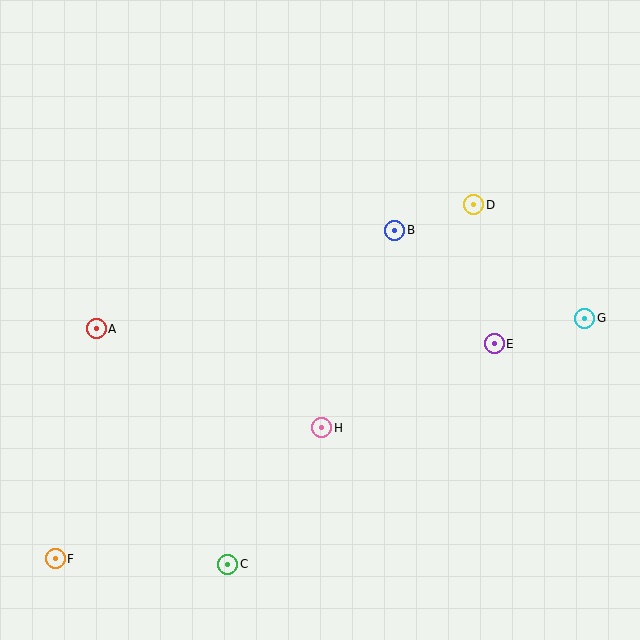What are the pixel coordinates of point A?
Point A is at (96, 329).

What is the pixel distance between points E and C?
The distance between E and C is 346 pixels.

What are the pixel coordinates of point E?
Point E is at (494, 344).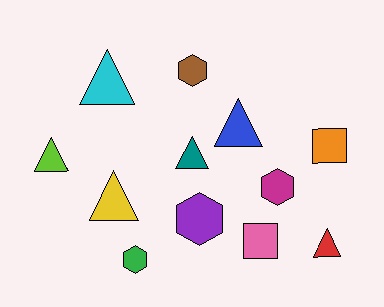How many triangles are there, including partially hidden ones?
There are 6 triangles.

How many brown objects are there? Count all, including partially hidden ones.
There is 1 brown object.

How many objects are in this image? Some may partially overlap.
There are 12 objects.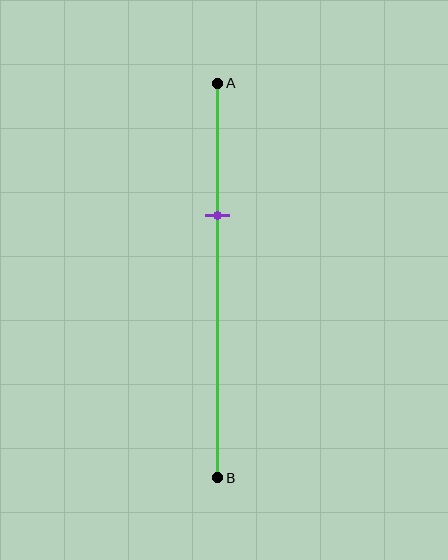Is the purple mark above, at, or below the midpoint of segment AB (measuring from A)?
The purple mark is above the midpoint of segment AB.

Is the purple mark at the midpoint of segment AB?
No, the mark is at about 35% from A, not at the 50% midpoint.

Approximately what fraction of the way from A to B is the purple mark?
The purple mark is approximately 35% of the way from A to B.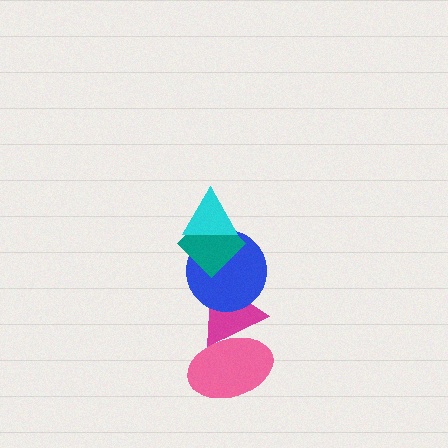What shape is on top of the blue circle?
The teal diamond is on top of the blue circle.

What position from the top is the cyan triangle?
The cyan triangle is 1st from the top.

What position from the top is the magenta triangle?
The magenta triangle is 4th from the top.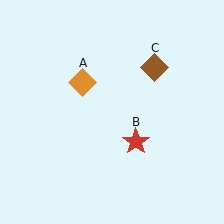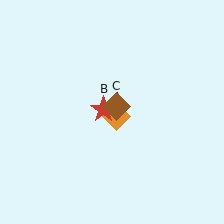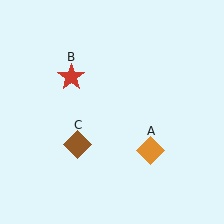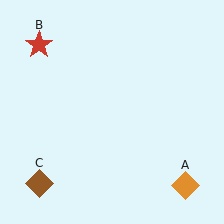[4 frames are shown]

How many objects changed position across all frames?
3 objects changed position: orange diamond (object A), red star (object B), brown diamond (object C).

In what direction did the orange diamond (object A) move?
The orange diamond (object A) moved down and to the right.